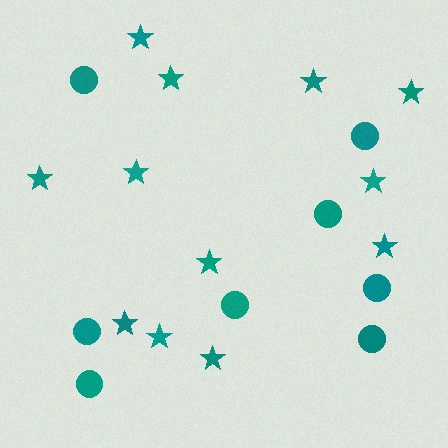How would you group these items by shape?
There are 2 groups: one group of circles (8) and one group of stars (12).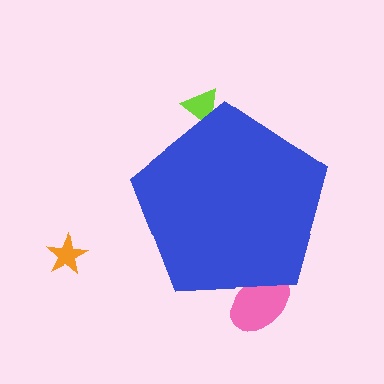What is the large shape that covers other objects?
A blue pentagon.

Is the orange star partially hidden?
No, the orange star is fully visible.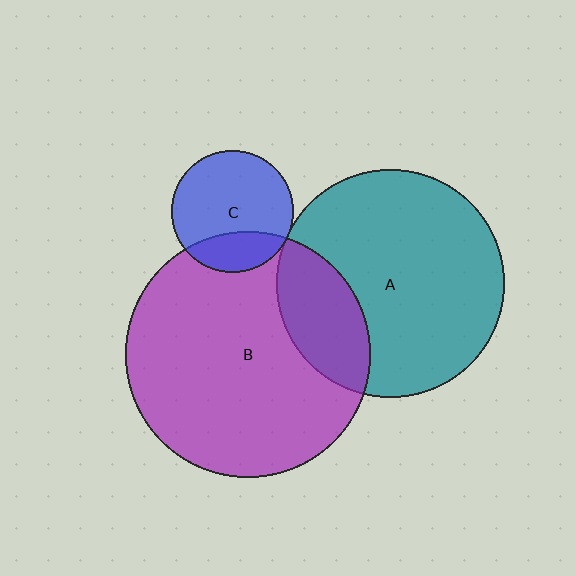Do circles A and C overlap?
Yes.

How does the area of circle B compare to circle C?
Approximately 4.1 times.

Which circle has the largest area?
Circle B (purple).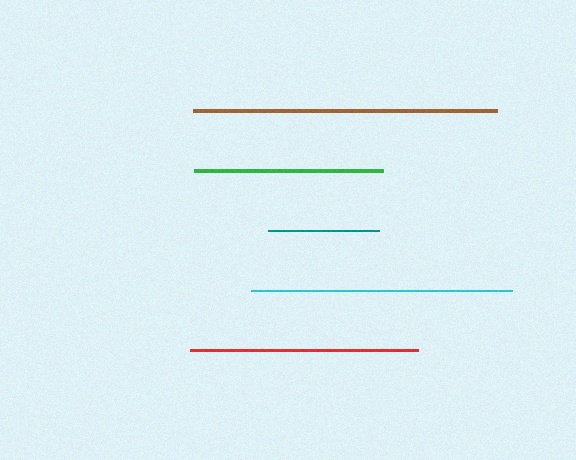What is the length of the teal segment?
The teal segment is approximately 111 pixels long.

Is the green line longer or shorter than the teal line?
The green line is longer than the teal line.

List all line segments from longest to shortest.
From longest to shortest: brown, cyan, red, green, teal.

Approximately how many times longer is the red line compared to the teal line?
The red line is approximately 2.1 times the length of the teal line.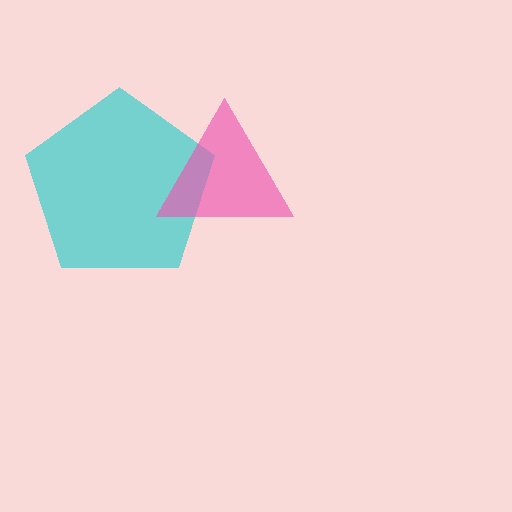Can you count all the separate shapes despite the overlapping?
Yes, there are 2 separate shapes.